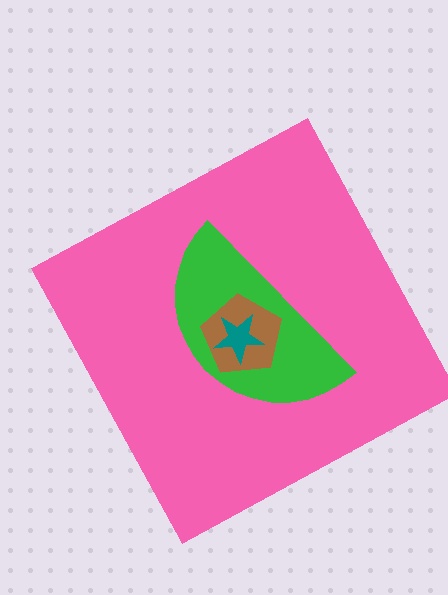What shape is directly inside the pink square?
The green semicircle.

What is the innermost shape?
The teal star.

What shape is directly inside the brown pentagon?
The teal star.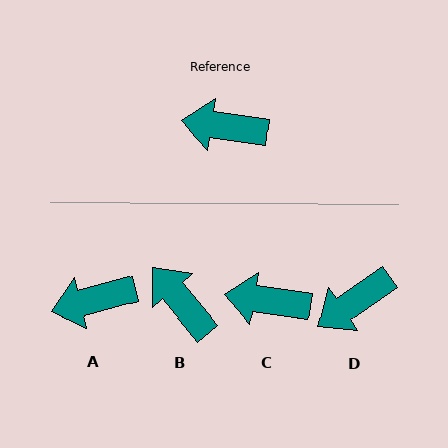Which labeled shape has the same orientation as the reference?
C.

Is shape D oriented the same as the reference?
No, it is off by about 43 degrees.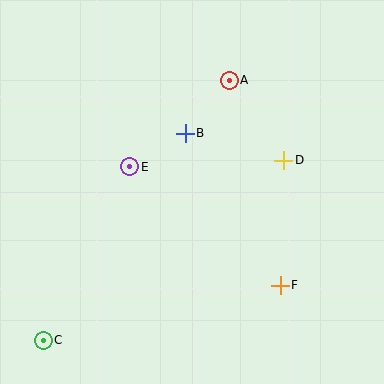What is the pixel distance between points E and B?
The distance between E and B is 65 pixels.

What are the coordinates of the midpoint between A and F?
The midpoint between A and F is at (255, 183).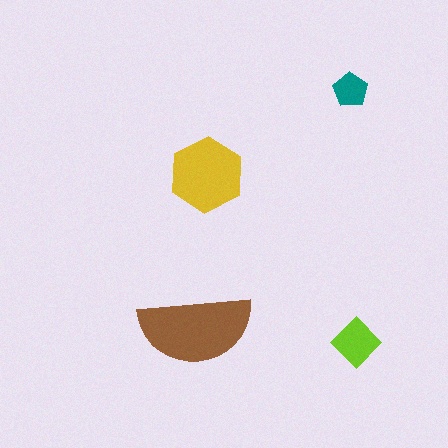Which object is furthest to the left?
The brown semicircle is leftmost.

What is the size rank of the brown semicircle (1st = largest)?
1st.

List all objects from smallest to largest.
The teal pentagon, the lime diamond, the yellow hexagon, the brown semicircle.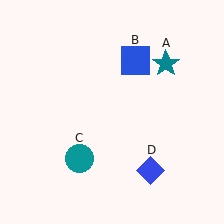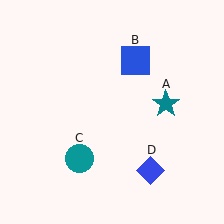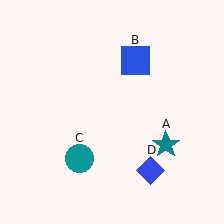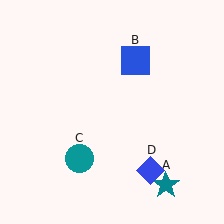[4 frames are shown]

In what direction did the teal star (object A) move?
The teal star (object A) moved down.